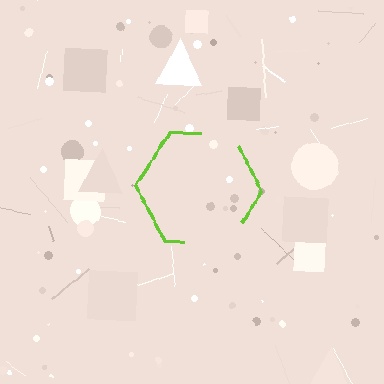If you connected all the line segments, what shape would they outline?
They would outline a hexagon.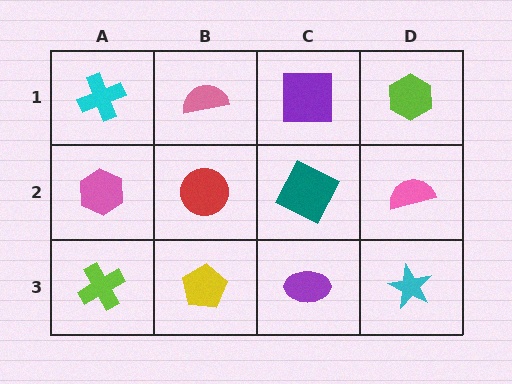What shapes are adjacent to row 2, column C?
A purple square (row 1, column C), a purple ellipse (row 3, column C), a red circle (row 2, column B), a pink semicircle (row 2, column D).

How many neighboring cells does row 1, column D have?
2.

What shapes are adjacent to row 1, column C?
A teal square (row 2, column C), a pink semicircle (row 1, column B), a lime hexagon (row 1, column D).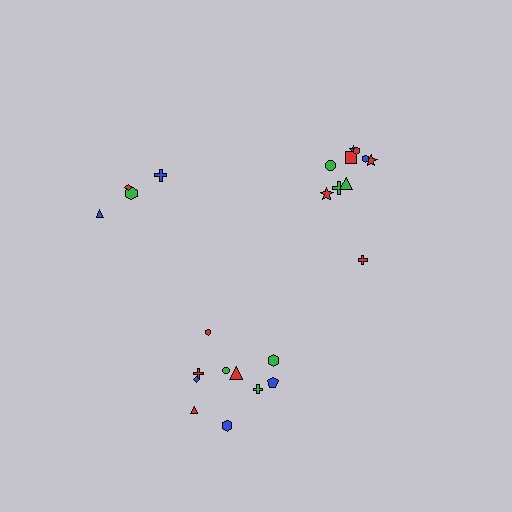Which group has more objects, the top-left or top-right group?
The top-right group.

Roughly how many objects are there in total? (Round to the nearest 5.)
Roughly 25 objects in total.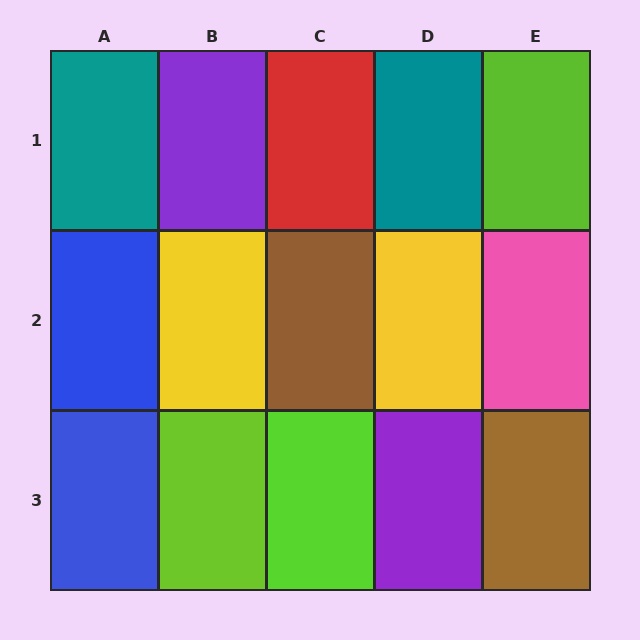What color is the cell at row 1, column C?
Red.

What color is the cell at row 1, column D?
Teal.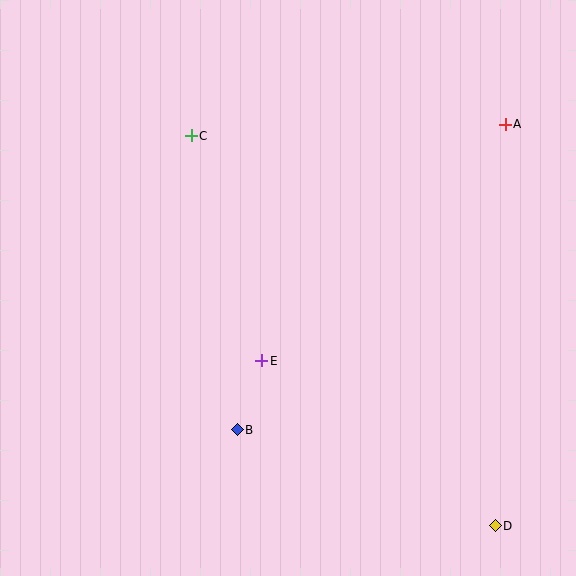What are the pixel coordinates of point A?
Point A is at (505, 124).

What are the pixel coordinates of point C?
Point C is at (191, 136).